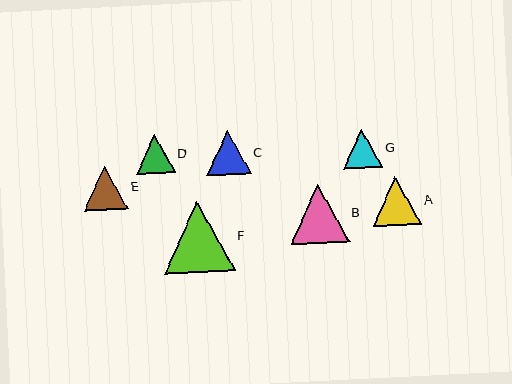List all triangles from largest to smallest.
From largest to smallest: F, B, A, E, C, G, D.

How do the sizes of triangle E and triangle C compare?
Triangle E and triangle C are approximately the same size.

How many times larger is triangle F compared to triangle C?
Triangle F is approximately 1.6 times the size of triangle C.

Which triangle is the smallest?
Triangle D is the smallest with a size of approximately 39 pixels.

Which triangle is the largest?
Triangle F is the largest with a size of approximately 71 pixels.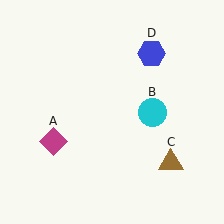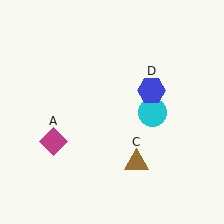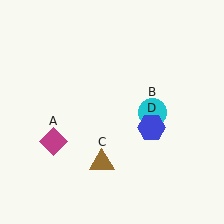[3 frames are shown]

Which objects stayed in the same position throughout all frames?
Magenta diamond (object A) and cyan circle (object B) remained stationary.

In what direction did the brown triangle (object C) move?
The brown triangle (object C) moved left.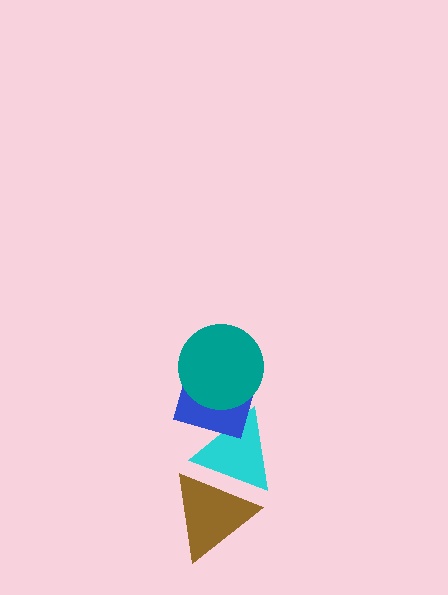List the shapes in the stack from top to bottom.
From top to bottom: the teal circle, the blue diamond, the cyan triangle, the brown triangle.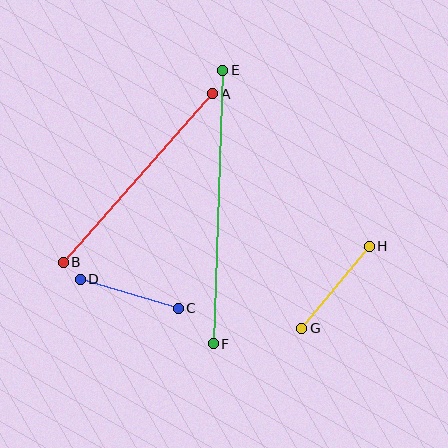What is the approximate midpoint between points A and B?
The midpoint is at approximately (138, 178) pixels.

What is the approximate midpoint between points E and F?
The midpoint is at approximately (218, 207) pixels.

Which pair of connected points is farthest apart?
Points E and F are farthest apart.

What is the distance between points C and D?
The distance is approximately 102 pixels.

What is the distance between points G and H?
The distance is approximately 106 pixels.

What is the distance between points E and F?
The distance is approximately 274 pixels.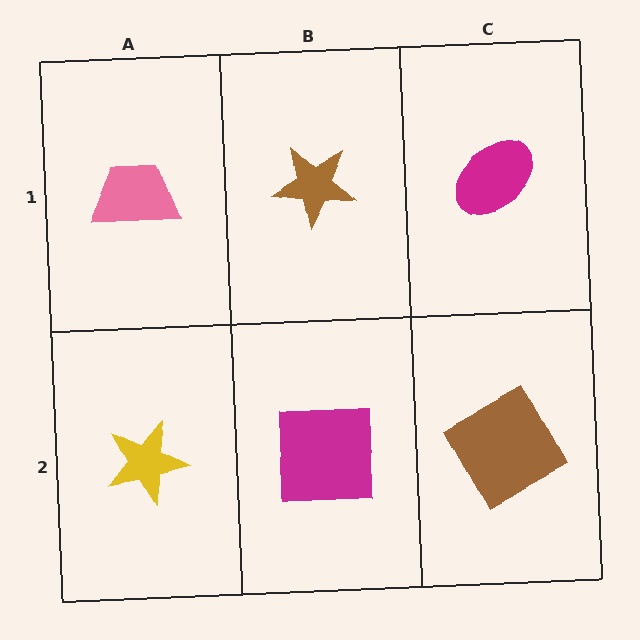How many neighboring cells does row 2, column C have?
2.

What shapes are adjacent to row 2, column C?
A magenta ellipse (row 1, column C), a magenta square (row 2, column B).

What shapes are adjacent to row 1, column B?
A magenta square (row 2, column B), a pink trapezoid (row 1, column A), a magenta ellipse (row 1, column C).